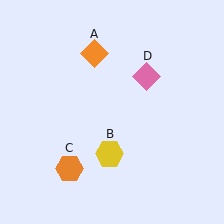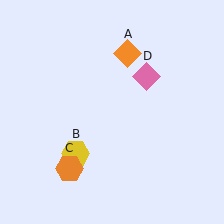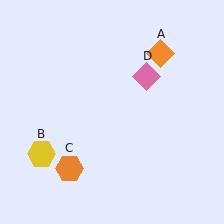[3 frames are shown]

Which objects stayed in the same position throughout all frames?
Orange hexagon (object C) and pink diamond (object D) remained stationary.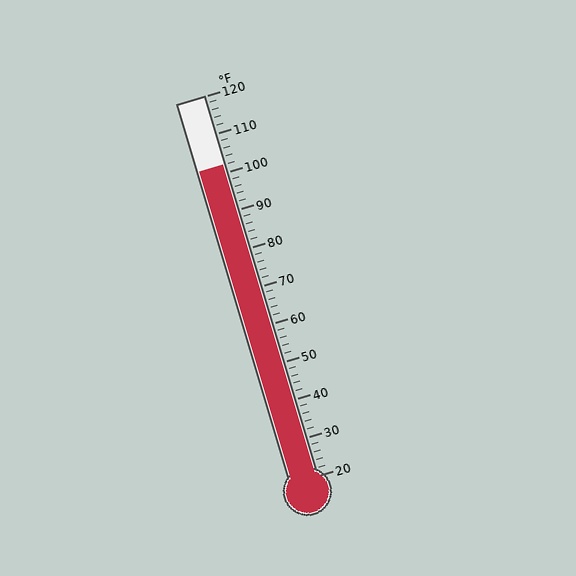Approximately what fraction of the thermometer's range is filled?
The thermometer is filled to approximately 80% of its range.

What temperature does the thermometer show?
The thermometer shows approximately 102°F.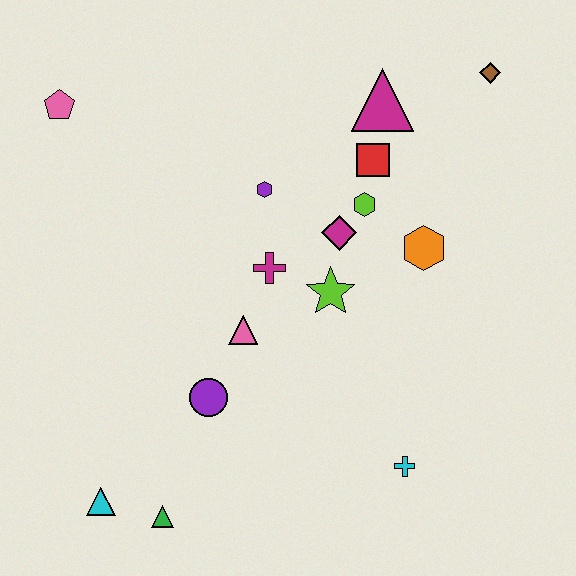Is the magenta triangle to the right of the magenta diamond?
Yes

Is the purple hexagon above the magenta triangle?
No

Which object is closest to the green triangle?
The cyan triangle is closest to the green triangle.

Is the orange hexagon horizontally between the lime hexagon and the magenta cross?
No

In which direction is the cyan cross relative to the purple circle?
The cyan cross is to the right of the purple circle.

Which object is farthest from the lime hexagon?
The cyan triangle is farthest from the lime hexagon.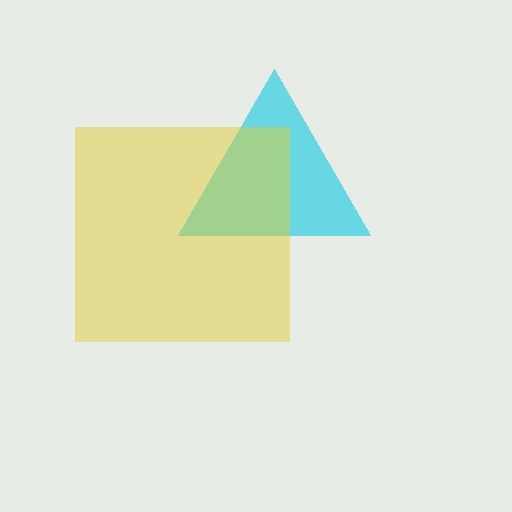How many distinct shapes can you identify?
There are 2 distinct shapes: a cyan triangle, a yellow square.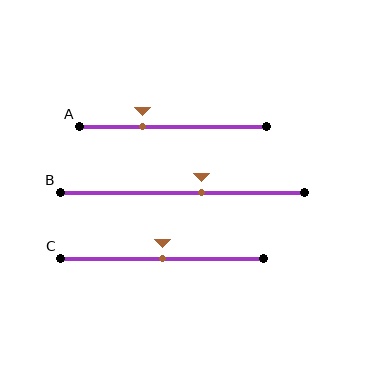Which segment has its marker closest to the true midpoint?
Segment C has its marker closest to the true midpoint.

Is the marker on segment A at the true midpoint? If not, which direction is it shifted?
No, the marker on segment A is shifted to the left by about 16% of the segment length.